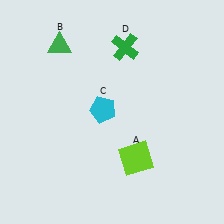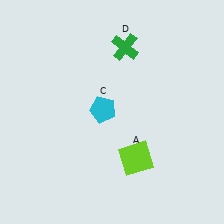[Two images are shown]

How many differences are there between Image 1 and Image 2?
There is 1 difference between the two images.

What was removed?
The green triangle (B) was removed in Image 2.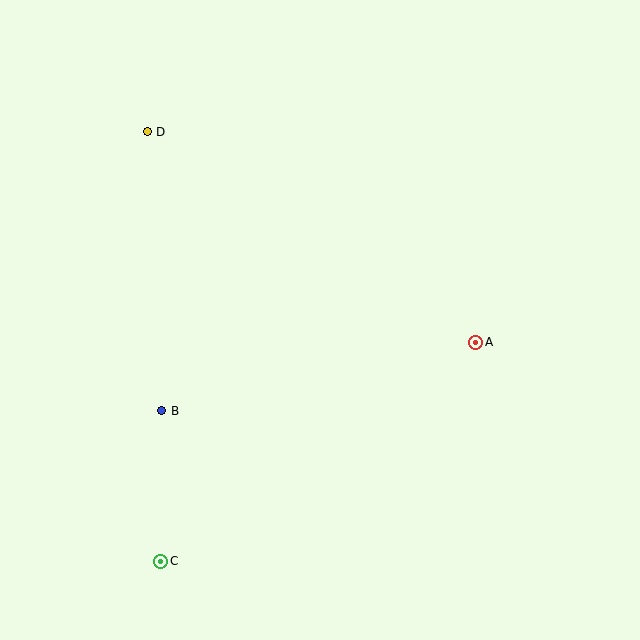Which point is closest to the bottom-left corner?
Point C is closest to the bottom-left corner.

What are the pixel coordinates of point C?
Point C is at (161, 561).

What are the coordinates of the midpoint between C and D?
The midpoint between C and D is at (154, 347).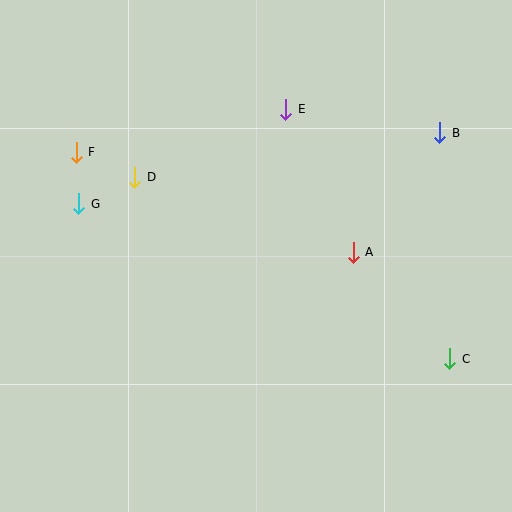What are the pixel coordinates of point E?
Point E is at (286, 109).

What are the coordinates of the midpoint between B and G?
The midpoint between B and G is at (259, 168).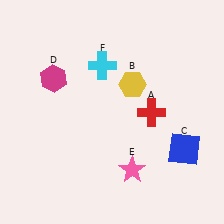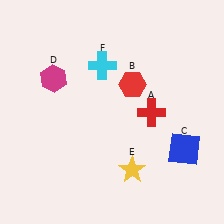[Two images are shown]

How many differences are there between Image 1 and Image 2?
There are 2 differences between the two images.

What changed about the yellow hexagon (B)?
In Image 1, B is yellow. In Image 2, it changed to red.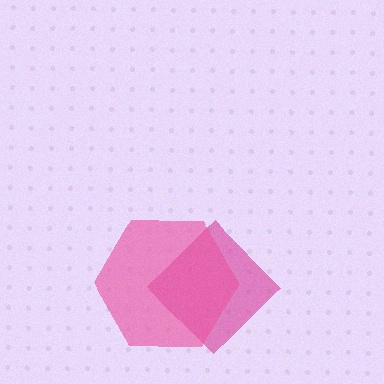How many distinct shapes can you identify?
There are 2 distinct shapes: a magenta diamond, a pink hexagon.